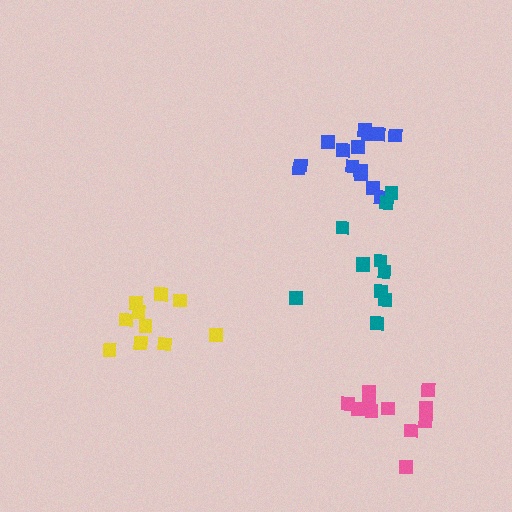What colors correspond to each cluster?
The clusters are colored: blue, yellow, pink, teal.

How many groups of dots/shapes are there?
There are 4 groups.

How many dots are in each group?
Group 1: 14 dots, Group 2: 10 dots, Group 3: 11 dots, Group 4: 11 dots (46 total).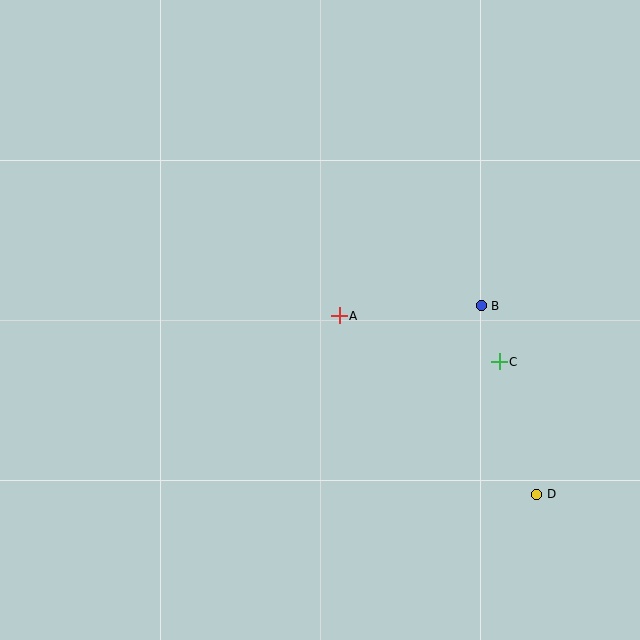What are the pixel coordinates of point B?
Point B is at (481, 306).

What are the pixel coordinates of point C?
Point C is at (499, 362).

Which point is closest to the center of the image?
Point A at (339, 316) is closest to the center.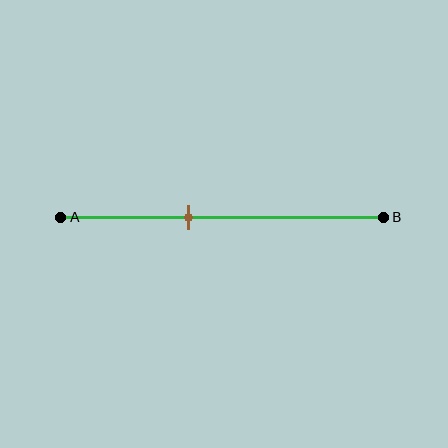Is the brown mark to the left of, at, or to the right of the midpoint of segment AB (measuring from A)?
The brown mark is to the left of the midpoint of segment AB.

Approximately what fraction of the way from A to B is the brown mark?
The brown mark is approximately 40% of the way from A to B.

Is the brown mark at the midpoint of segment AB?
No, the mark is at about 40% from A, not at the 50% midpoint.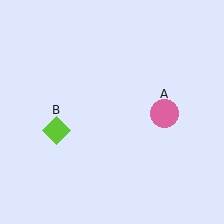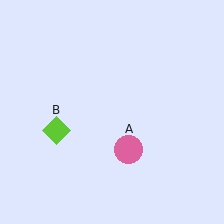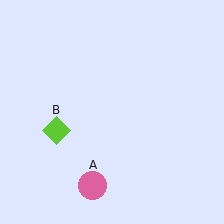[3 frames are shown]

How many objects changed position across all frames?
1 object changed position: pink circle (object A).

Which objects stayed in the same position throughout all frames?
Lime diamond (object B) remained stationary.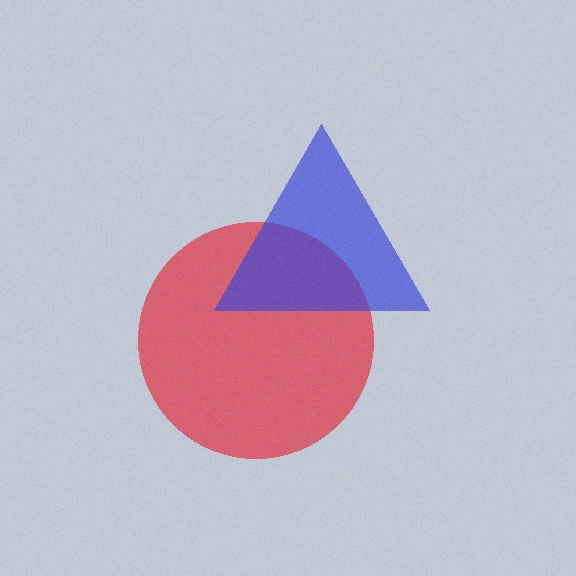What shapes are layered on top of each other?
The layered shapes are: a red circle, a blue triangle.